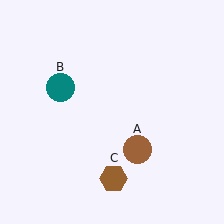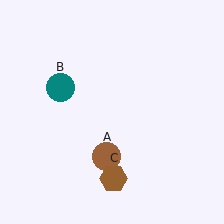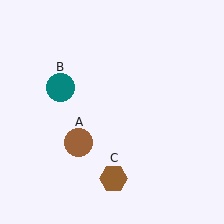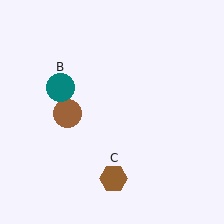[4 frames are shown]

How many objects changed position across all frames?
1 object changed position: brown circle (object A).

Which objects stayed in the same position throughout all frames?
Teal circle (object B) and brown hexagon (object C) remained stationary.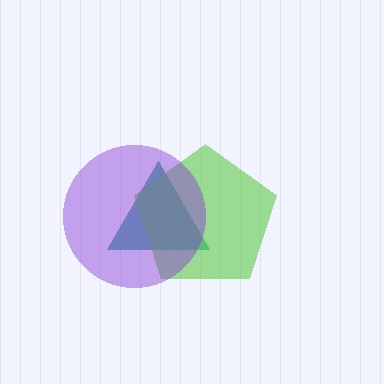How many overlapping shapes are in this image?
There are 3 overlapping shapes in the image.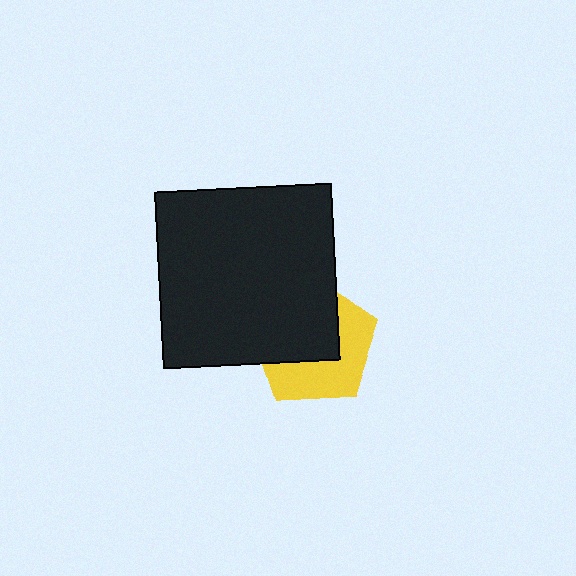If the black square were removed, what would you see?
You would see the complete yellow pentagon.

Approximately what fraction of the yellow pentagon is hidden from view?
Roughly 54% of the yellow pentagon is hidden behind the black square.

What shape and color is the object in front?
The object in front is a black square.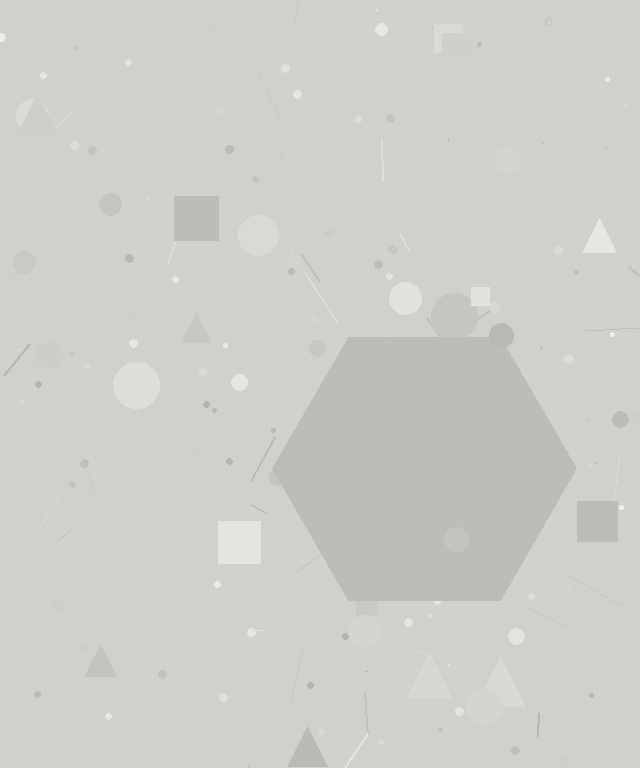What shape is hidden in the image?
A hexagon is hidden in the image.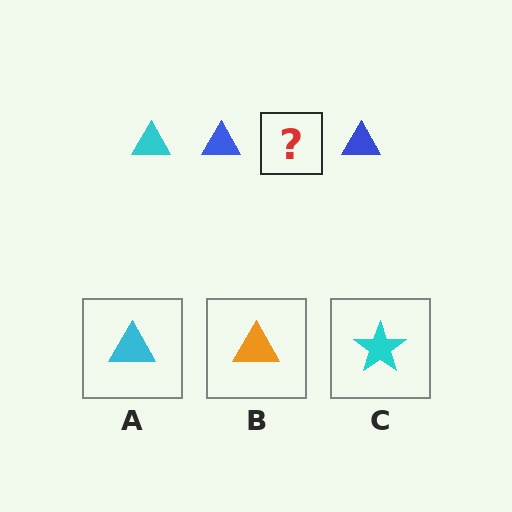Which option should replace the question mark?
Option A.